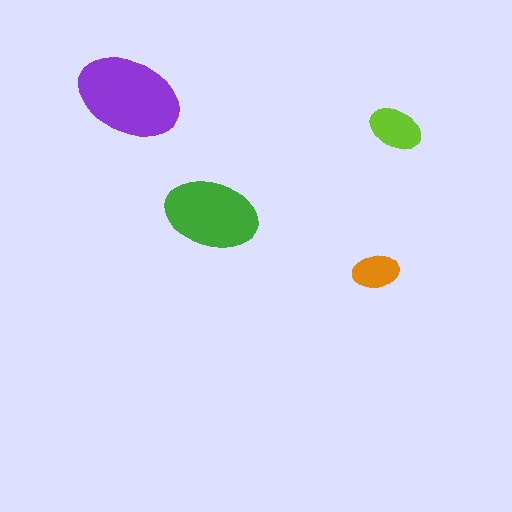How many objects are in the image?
There are 4 objects in the image.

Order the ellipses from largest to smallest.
the purple one, the green one, the lime one, the orange one.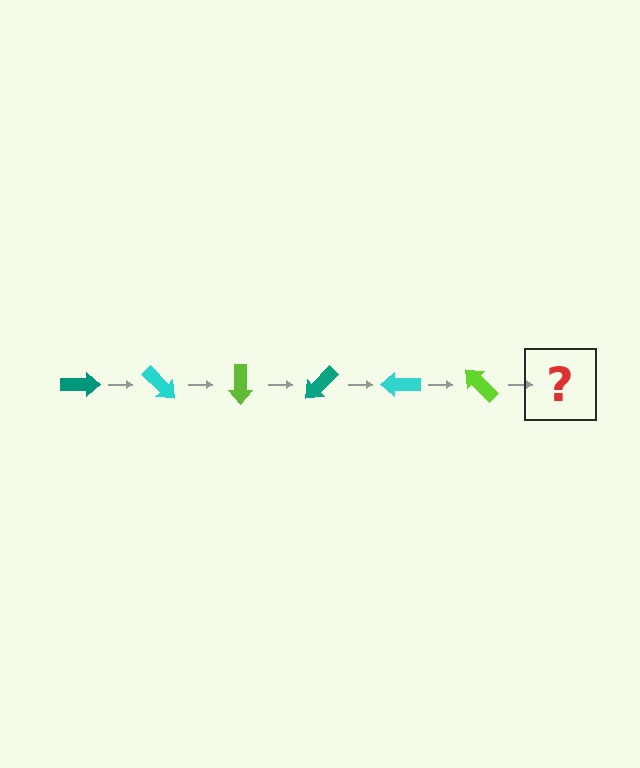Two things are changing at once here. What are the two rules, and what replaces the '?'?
The two rules are that it rotates 45 degrees each step and the color cycles through teal, cyan, and lime. The '?' should be a teal arrow, rotated 270 degrees from the start.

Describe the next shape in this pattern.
It should be a teal arrow, rotated 270 degrees from the start.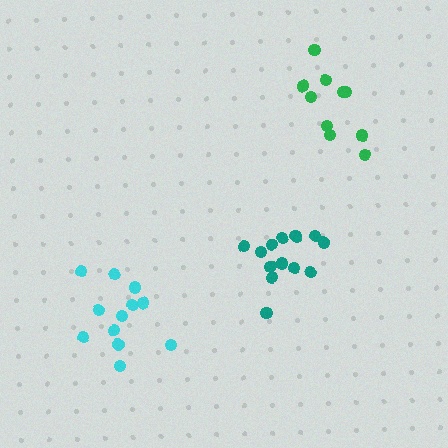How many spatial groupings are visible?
There are 3 spatial groupings.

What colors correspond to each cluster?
The clusters are colored: teal, green, cyan.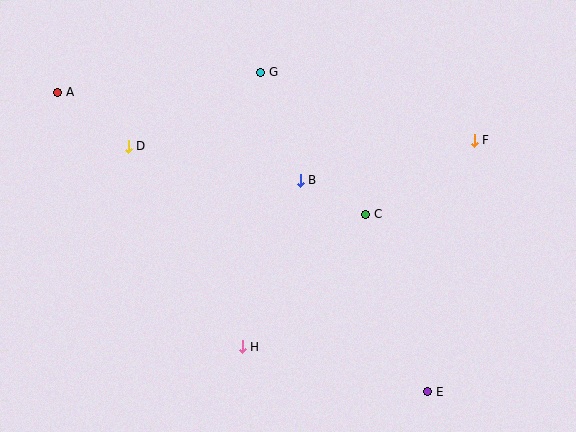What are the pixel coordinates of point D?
Point D is at (128, 146).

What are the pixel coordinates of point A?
Point A is at (58, 92).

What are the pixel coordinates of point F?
Point F is at (474, 140).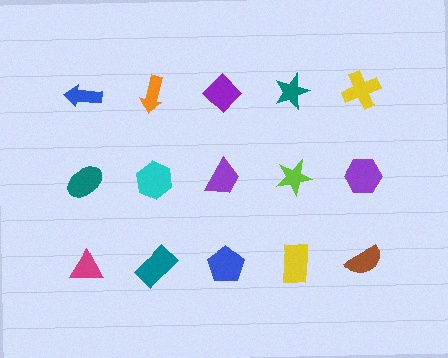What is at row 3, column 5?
A brown semicircle.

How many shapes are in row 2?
5 shapes.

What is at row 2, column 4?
A lime star.